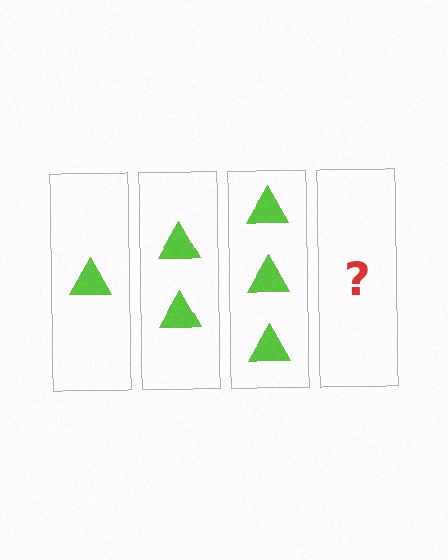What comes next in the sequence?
The next element should be 4 triangles.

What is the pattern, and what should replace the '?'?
The pattern is that each step adds one more triangle. The '?' should be 4 triangles.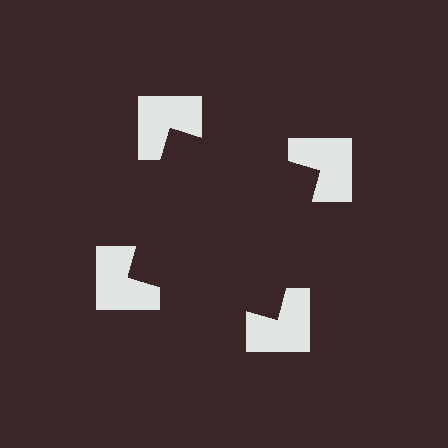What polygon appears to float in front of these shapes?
An illusory square — its edges are inferred from the aligned wedge cuts in the notched squares, not physically drawn.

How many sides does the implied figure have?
4 sides.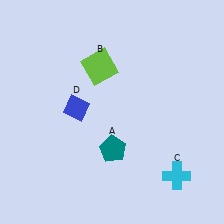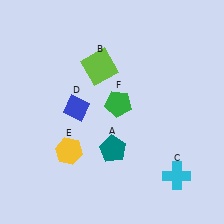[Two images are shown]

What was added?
A yellow hexagon (E), a green pentagon (F) were added in Image 2.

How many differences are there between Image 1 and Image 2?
There are 2 differences between the two images.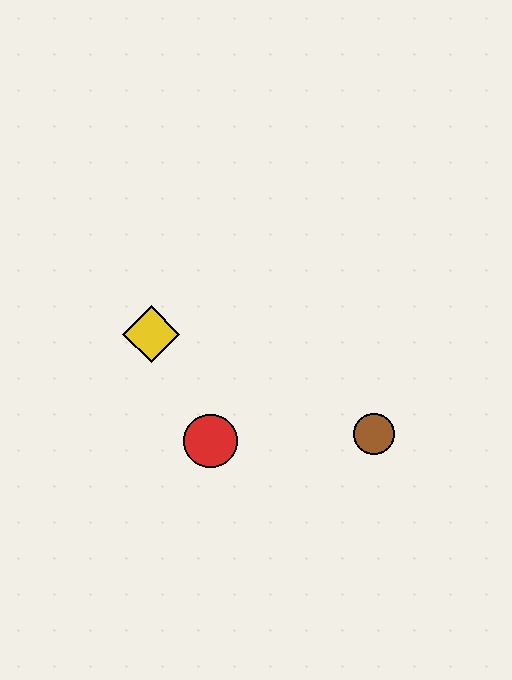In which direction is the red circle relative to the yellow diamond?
The red circle is below the yellow diamond.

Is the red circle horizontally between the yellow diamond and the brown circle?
Yes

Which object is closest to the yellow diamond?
The red circle is closest to the yellow diamond.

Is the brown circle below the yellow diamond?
Yes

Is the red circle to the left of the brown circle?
Yes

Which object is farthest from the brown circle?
The yellow diamond is farthest from the brown circle.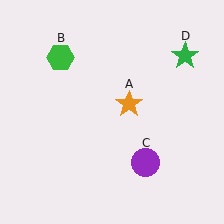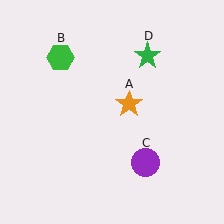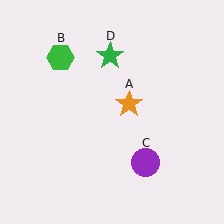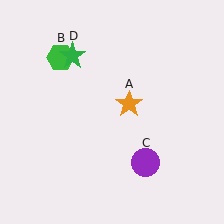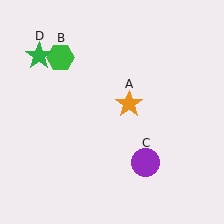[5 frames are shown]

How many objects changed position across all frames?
1 object changed position: green star (object D).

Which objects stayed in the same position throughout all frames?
Orange star (object A) and green hexagon (object B) and purple circle (object C) remained stationary.